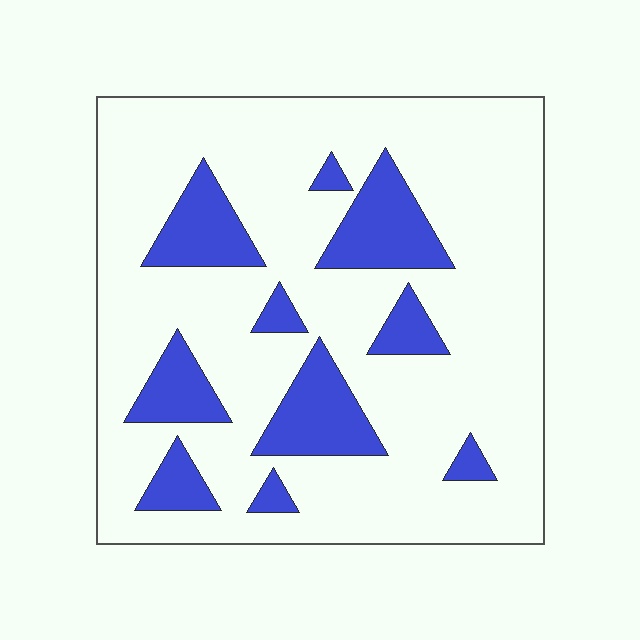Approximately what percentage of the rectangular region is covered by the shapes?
Approximately 20%.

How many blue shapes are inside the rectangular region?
10.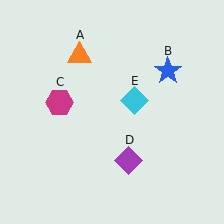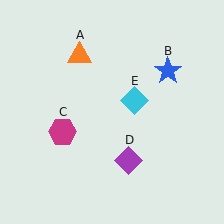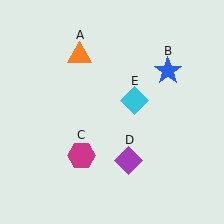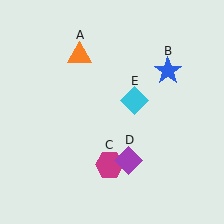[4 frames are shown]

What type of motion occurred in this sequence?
The magenta hexagon (object C) rotated counterclockwise around the center of the scene.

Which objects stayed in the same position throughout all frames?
Orange triangle (object A) and blue star (object B) and purple diamond (object D) and cyan diamond (object E) remained stationary.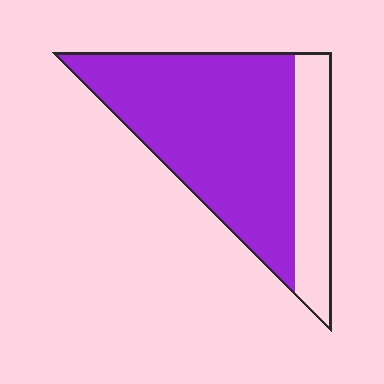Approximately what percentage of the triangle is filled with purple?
Approximately 75%.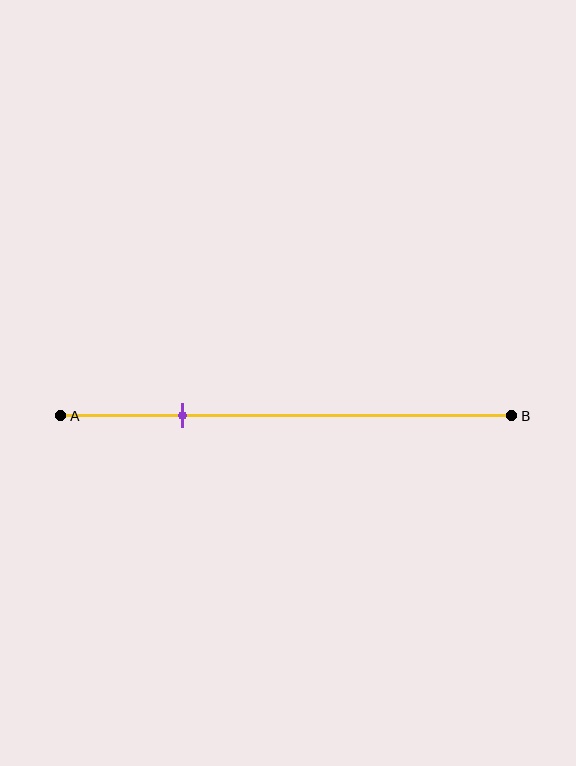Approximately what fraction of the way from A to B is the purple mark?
The purple mark is approximately 25% of the way from A to B.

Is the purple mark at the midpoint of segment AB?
No, the mark is at about 25% from A, not at the 50% midpoint.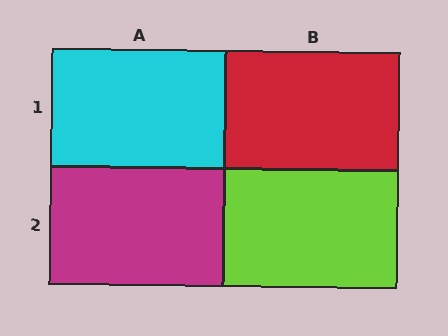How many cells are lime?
1 cell is lime.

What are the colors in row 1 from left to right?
Cyan, red.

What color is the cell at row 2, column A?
Magenta.